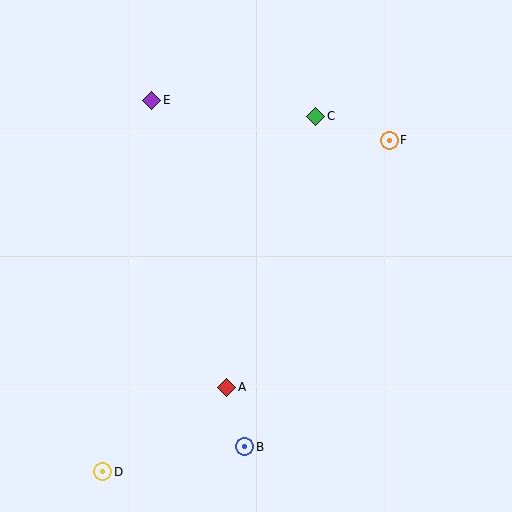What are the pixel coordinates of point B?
Point B is at (245, 447).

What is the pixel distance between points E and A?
The distance between E and A is 297 pixels.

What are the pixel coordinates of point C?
Point C is at (316, 116).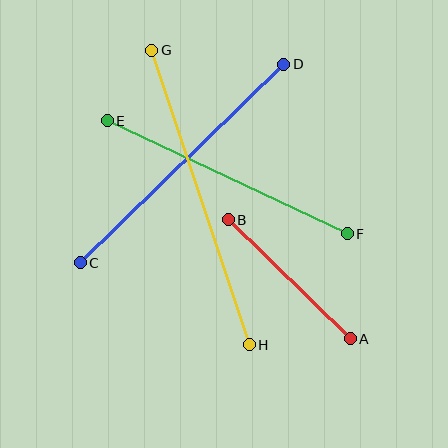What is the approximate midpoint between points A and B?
The midpoint is at approximately (289, 279) pixels.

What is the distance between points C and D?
The distance is approximately 284 pixels.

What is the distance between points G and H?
The distance is approximately 310 pixels.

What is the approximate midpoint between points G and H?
The midpoint is at approximately (200, 197) pixels.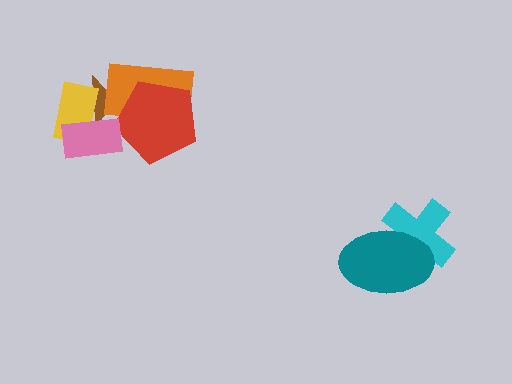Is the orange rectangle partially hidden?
Yes, it is partially covered by another shape.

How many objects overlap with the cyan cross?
1 object overlaps with the cyan cross.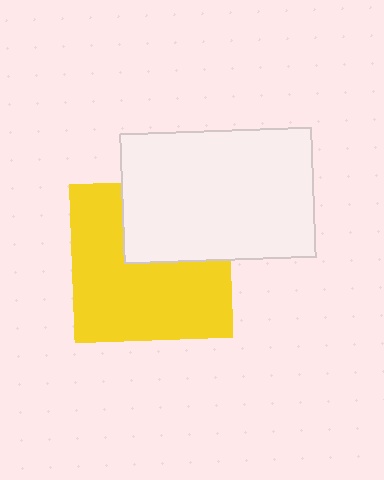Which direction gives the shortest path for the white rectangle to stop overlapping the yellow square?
Moving up gives the shortest separation.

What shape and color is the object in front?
The object in front is a white rectangle.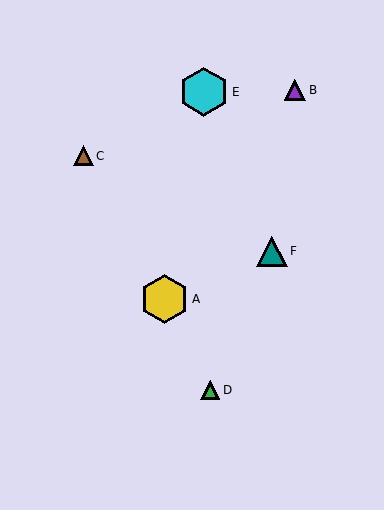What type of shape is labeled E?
Shape E is a cyan hexagon.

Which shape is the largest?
The yellow hexagon (labeled A) is the largest.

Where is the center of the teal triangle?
The center of the teal triangle is at (272, 251).